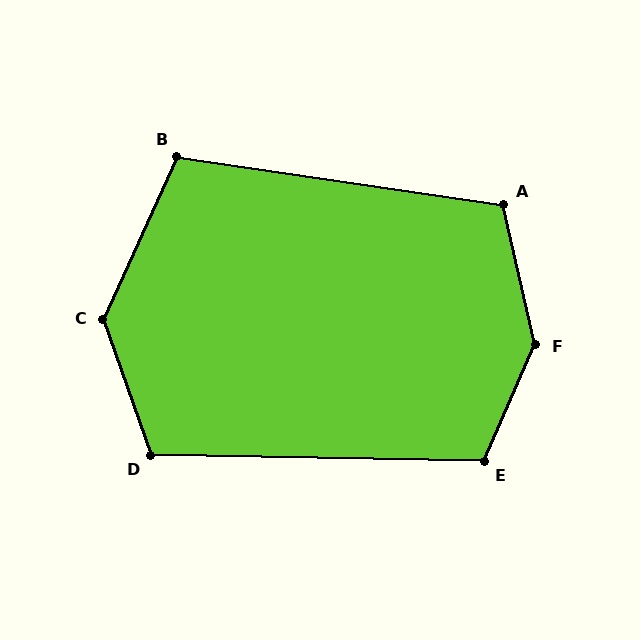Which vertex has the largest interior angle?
F, at approximately 144 degrees.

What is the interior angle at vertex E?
Approximately 113 degrees (obtuse).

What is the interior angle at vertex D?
Approximately 110 degrees (obtuse).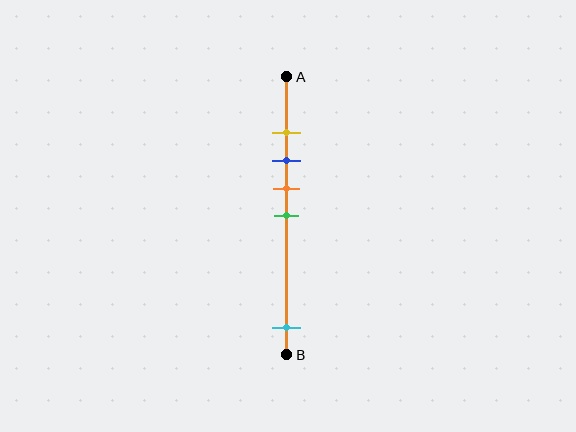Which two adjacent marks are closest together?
The yellow and blue marks are the closest adjacent pair.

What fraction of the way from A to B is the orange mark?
The orange mark is approximately 40% (0.4) of the way from A to B.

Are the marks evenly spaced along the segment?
No, the marks are not evenly spaced.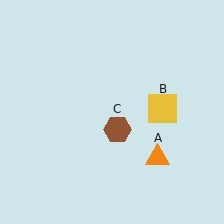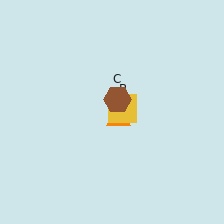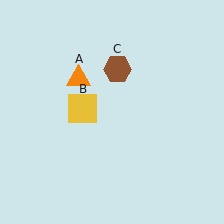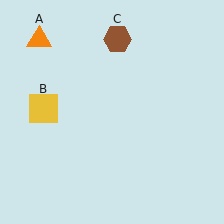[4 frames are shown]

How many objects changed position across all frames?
3 objects changed position: orange triangle (object A), yellow square (object B), brown hexagon (object C).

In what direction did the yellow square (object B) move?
The yellow square (object B) moved left.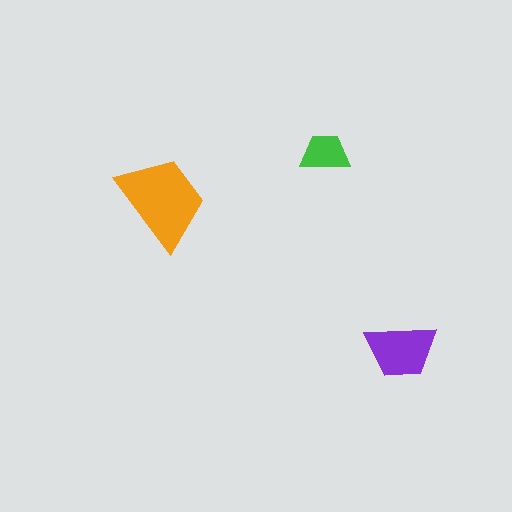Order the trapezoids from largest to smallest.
the orange one, the purple one, the green one.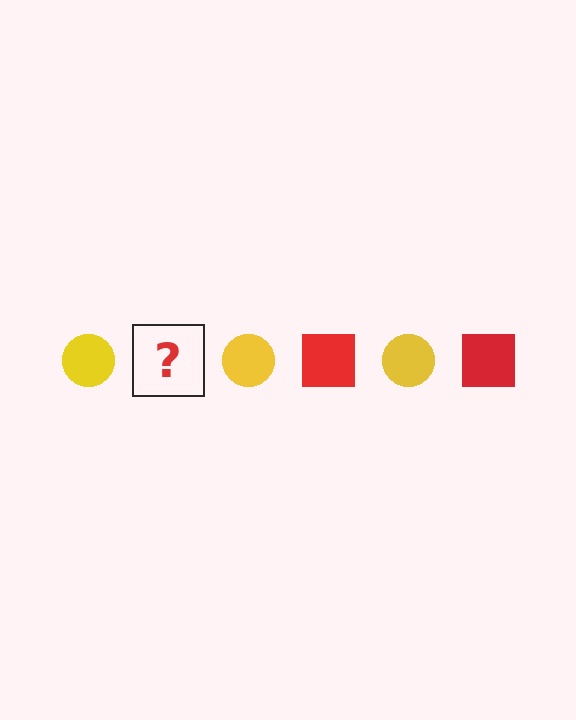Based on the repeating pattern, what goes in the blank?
The blank should be a red square.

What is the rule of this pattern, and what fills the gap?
The rule is that the pattern alternates between yellow circle and red square. The gap should be filled with a red square.